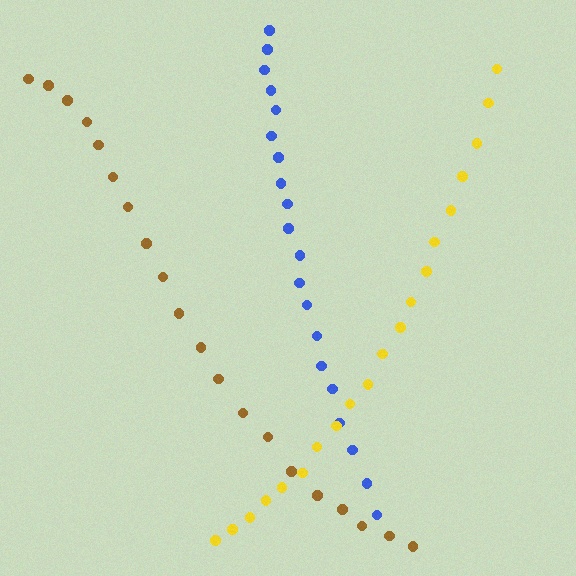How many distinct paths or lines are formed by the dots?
There are 3 distinct paths.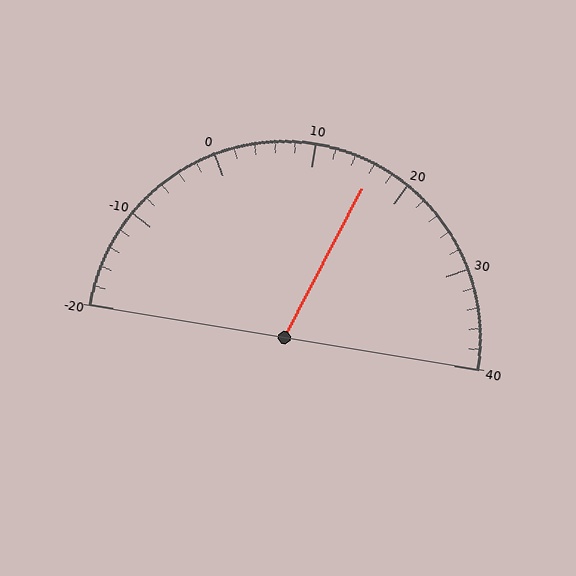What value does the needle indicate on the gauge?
The needle indicates approximately 16.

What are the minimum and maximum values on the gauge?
The gauge ranges from -20 to 40.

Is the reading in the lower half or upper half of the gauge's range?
The reading is in the upper half of the range (-20 to 40).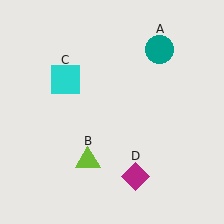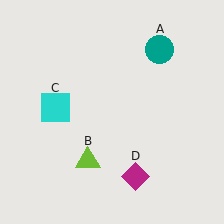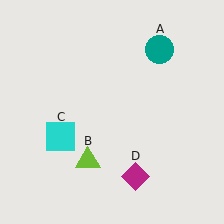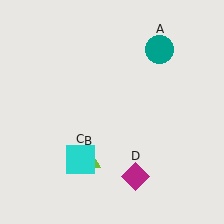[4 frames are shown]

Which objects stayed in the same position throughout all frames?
Teal circle (object A) and lime triangle (object B) and magenta diamond (object D) remained stationary.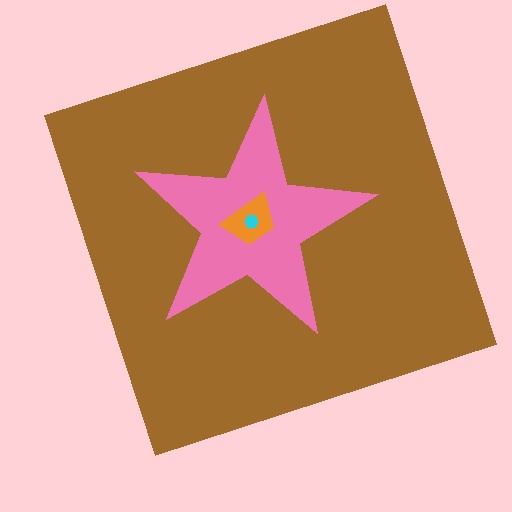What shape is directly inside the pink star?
The orange trapezoid.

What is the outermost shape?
The brown square.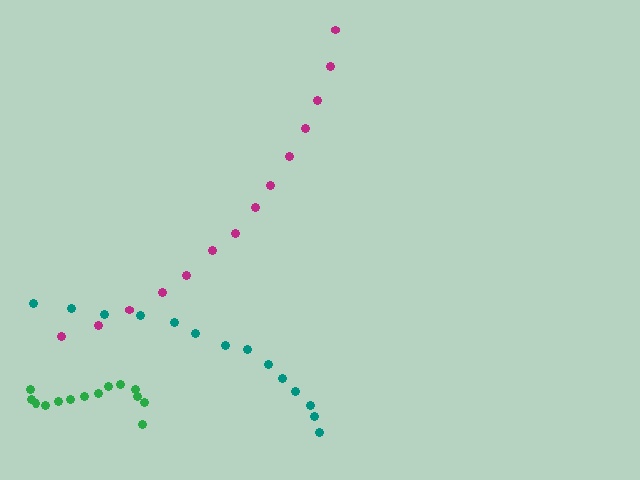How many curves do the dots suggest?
There are 3 distinct paths.